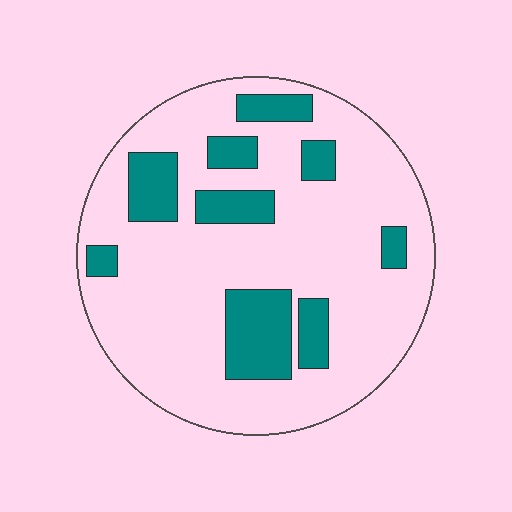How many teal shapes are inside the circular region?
9.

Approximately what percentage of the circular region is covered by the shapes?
Approximately 20%.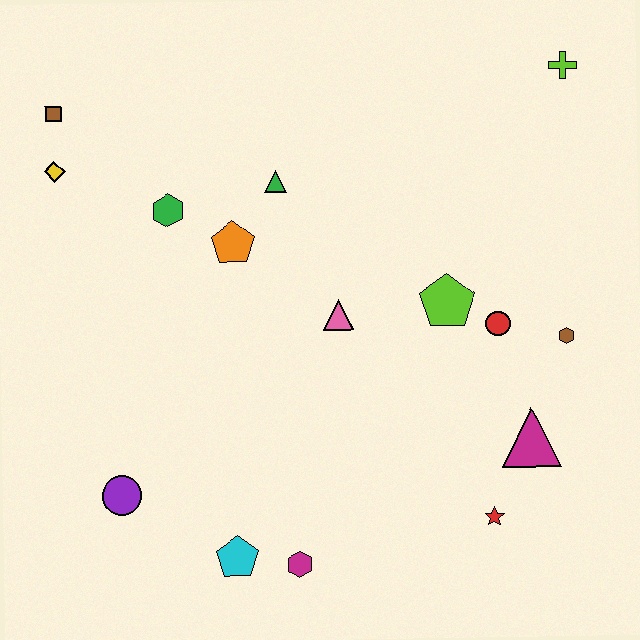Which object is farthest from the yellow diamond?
The red star is farthest from the yellow diamond.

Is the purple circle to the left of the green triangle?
Yes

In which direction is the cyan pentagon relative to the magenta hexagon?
The cyan pentagon is to the left of the magenta hexagon.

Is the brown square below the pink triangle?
No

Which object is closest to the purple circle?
The cyan pentagon is closest to the purple circle.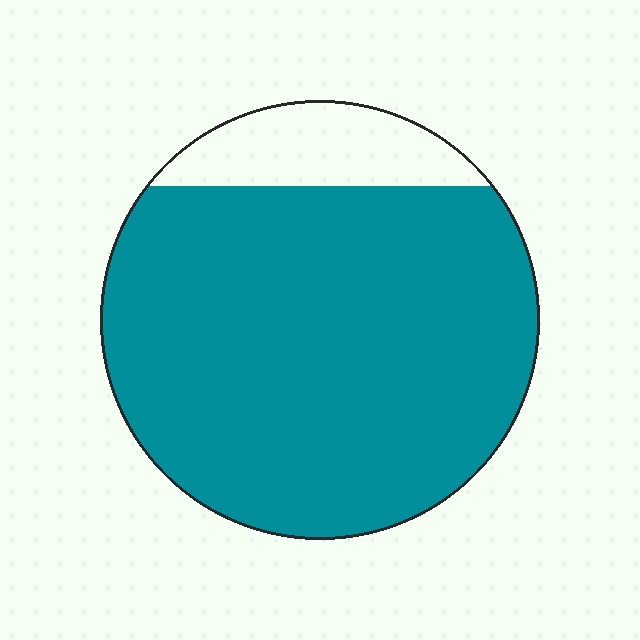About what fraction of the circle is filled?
About seven eighths (7/8).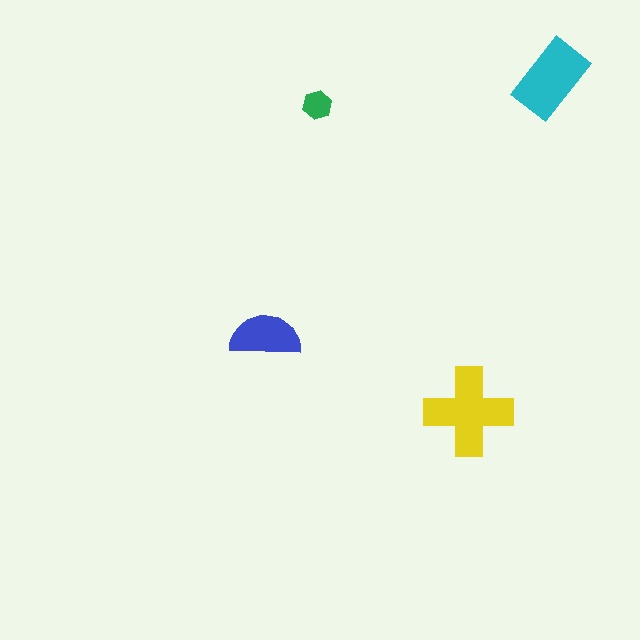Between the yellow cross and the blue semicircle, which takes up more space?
The yellow cross.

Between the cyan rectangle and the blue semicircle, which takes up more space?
The cyan rectangle.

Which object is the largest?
The yellow cross.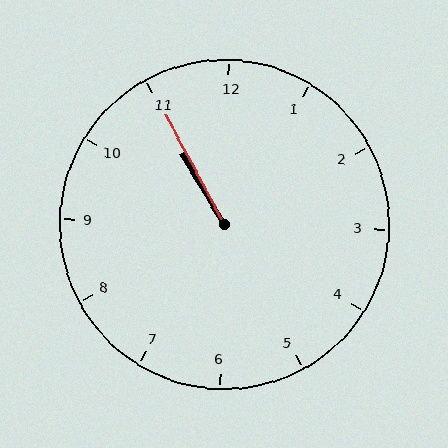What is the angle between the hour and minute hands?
Approximately 2 degrees.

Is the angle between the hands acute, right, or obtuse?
It is acute.